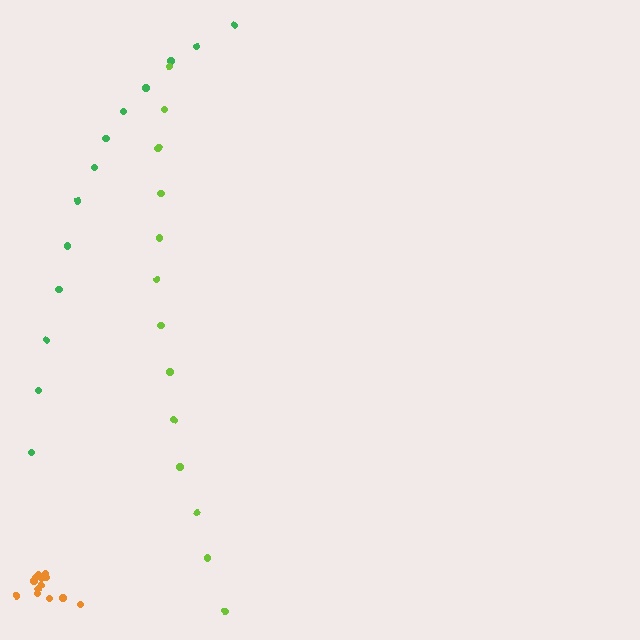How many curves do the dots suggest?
There are 3 distinct paths.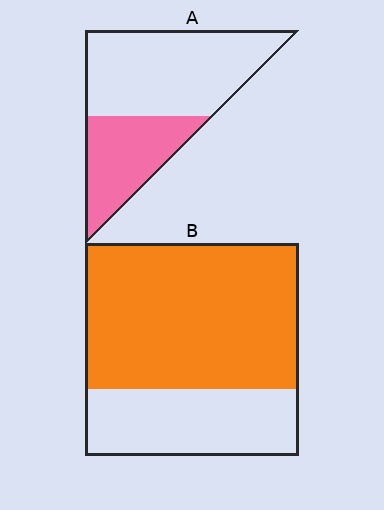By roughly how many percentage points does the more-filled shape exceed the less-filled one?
By roughly 35 percentage points (B over A).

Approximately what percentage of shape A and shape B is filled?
A is approximately 35% and B is approximately 70%.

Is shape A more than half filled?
No.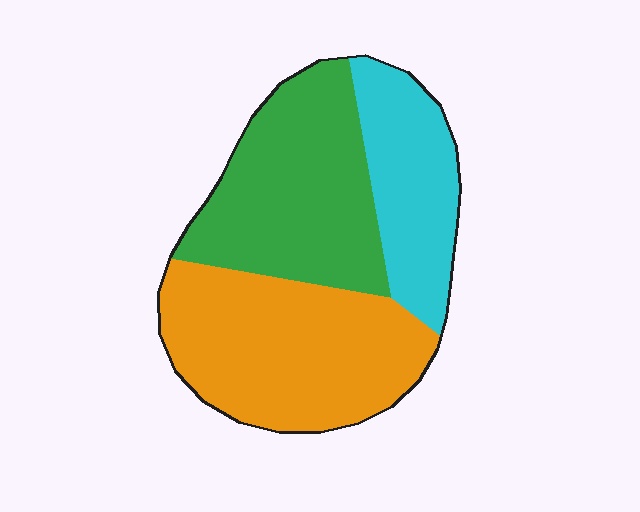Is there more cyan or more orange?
Orange.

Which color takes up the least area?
Cyan, at roughly 25%.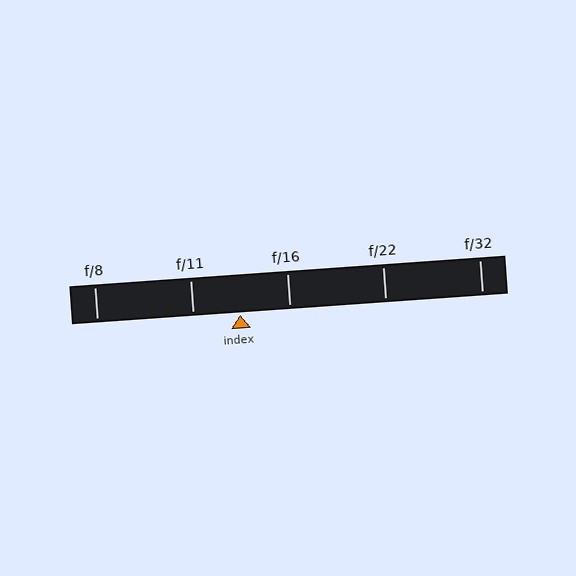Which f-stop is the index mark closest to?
The index mark is closest to f/11.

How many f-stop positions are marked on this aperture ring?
There are 5 f-stop positions marked.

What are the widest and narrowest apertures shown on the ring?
The widest aperture shown is f/8 and the narrowest is f/32.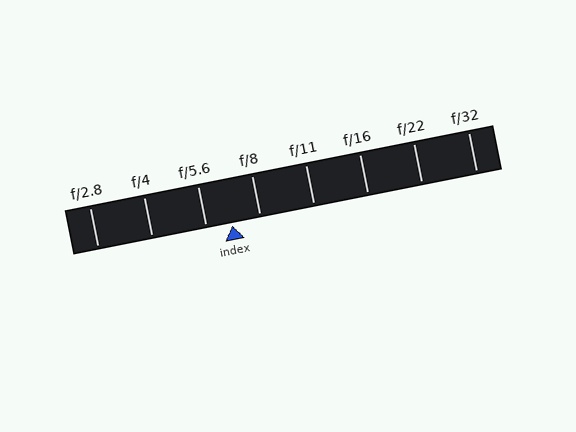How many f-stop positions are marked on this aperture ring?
There are 8 f-stop positions marked.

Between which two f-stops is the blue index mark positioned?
The index mark is between f/5.6 and f/8.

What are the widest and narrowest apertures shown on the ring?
The widest aperture shown is f/2.8 and the narrowest is f/32.